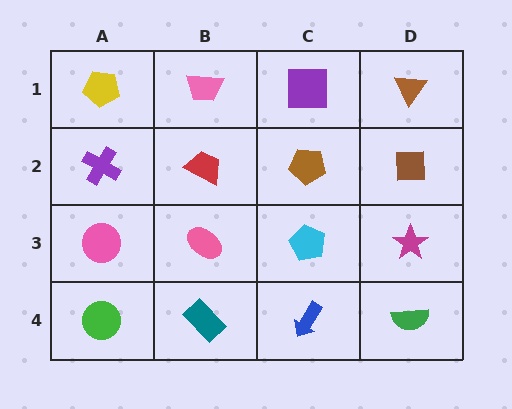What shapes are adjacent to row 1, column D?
A brown square (row 2, column D), a purple square (row 1, column C).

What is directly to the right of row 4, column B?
A blue arrow.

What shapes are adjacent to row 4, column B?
A pink ellipse (row 3, column B), a green circle (row 4, column A), a blue arrow (row 4, column C).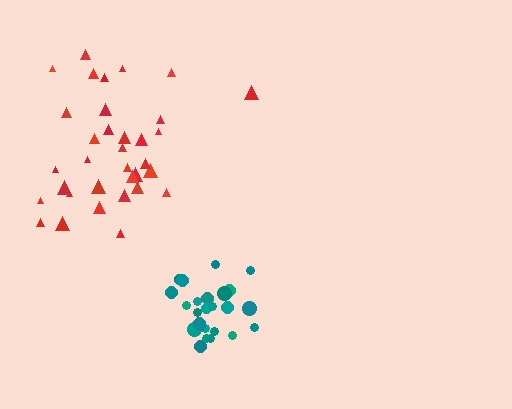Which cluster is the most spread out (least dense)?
Red.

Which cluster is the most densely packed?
Teal.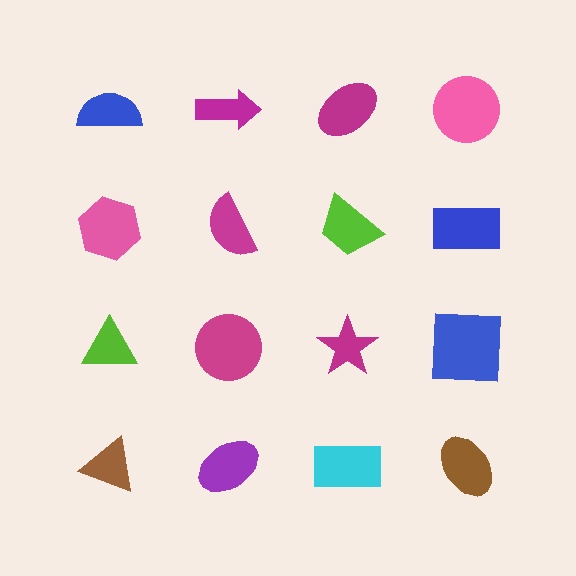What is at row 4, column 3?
A cyan rectangle.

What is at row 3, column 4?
A blue square.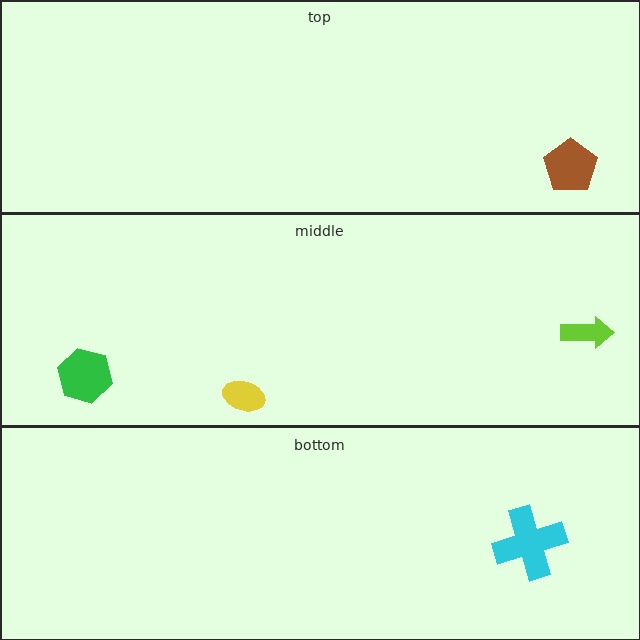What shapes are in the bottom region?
The cyan cross.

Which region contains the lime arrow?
The middle region.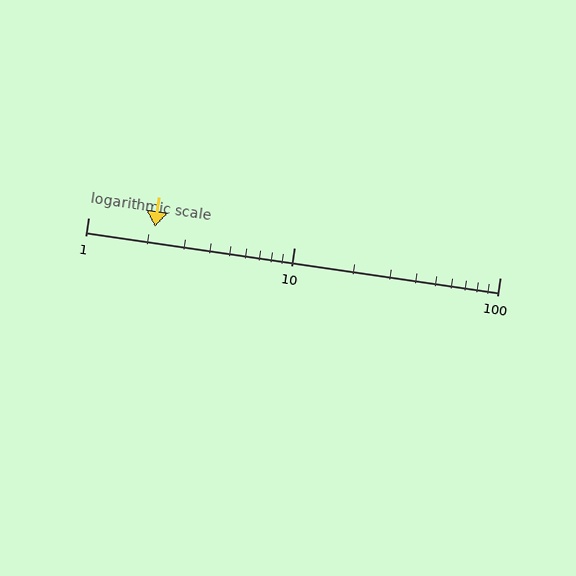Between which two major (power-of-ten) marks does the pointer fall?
The pointer is between 1 and 10.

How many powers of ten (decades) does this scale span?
The scale spans 2 decades, from 1 to 100.